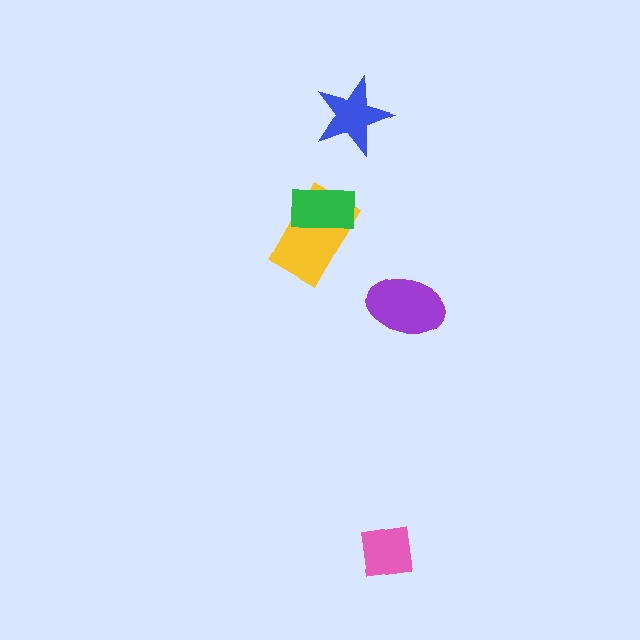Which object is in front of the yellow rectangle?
The green rectangle is in front of the yellow rectangle.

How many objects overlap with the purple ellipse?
0 objects overlap with the purple ellipse.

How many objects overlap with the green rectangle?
1 object overlaps with the green rectangle.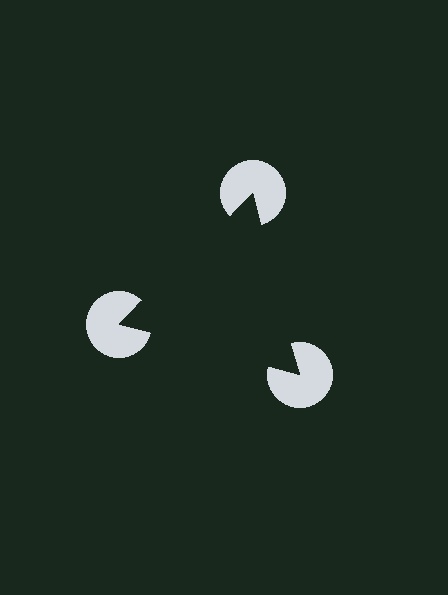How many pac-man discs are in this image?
There are 3 — one at each vertex of the illusory triangle.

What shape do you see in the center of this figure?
An illusory triangle — its edges are inferred from the aligned wedge cuts in the pac-man discs, not physically drawn.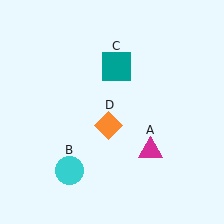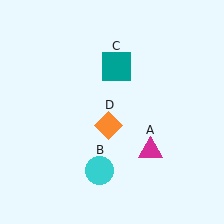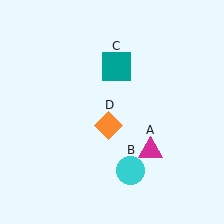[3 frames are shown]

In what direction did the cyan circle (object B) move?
The cyan circle (object B) moved right.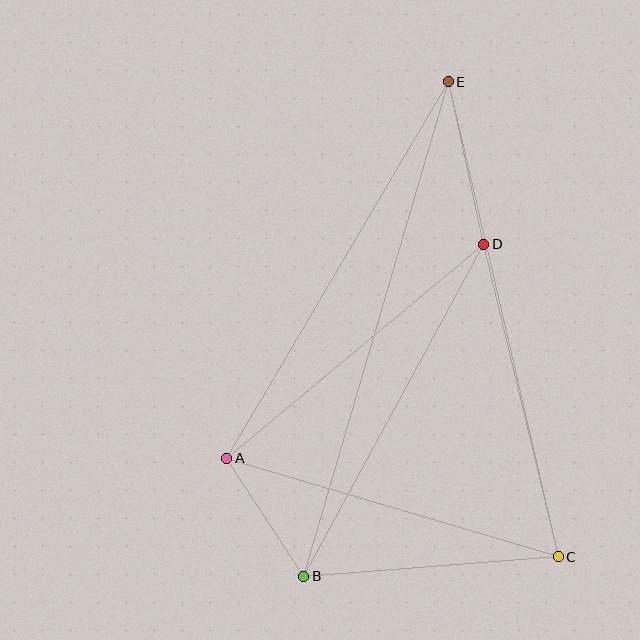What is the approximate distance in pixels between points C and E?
The distance between C and E is approximately 488 pixels.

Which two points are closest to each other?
Points A and B are closest to each other.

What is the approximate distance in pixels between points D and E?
The distance between D and E is approximately 167 pixels.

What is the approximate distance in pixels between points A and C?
The distance between A and C is approximately 346 pixels.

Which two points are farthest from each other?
Points B and E are farthest from each other.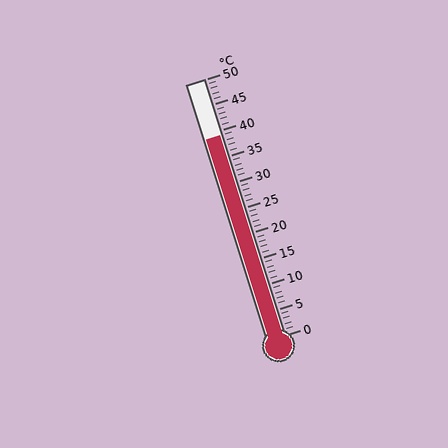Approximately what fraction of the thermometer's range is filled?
The thermometer is filled to approximately 80% of its range.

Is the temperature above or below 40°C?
The temperature is below 40°C.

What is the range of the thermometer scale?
The thermometer scale ranges from 0°C to 50°C.